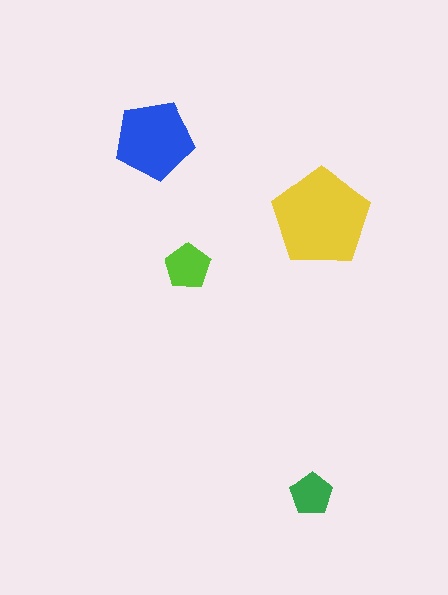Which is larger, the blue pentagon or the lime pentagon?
The blue one.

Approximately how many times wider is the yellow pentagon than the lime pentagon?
About 2 times wider.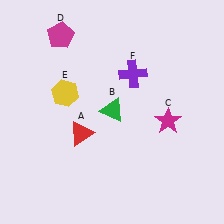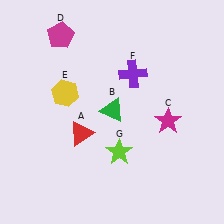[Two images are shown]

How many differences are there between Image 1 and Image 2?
There is 1 difference between the two images.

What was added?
A lime star (G) was added in Image 2.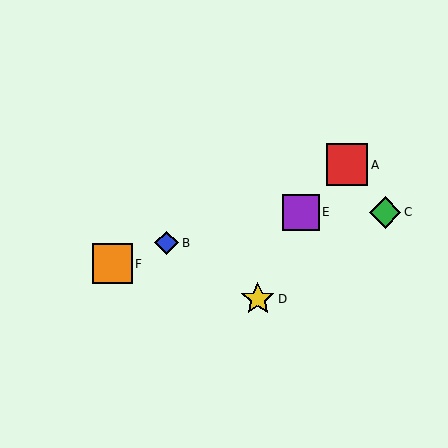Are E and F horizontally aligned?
No, E is at y≈212 and F is at y≈264.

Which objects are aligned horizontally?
Objects C, E are aligned horizontally.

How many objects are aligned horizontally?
2 objects (C, E) are aligned horizontally.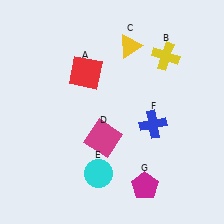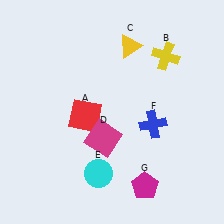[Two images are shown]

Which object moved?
The red square (A) moved down.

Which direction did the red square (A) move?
The red square (A) moved down.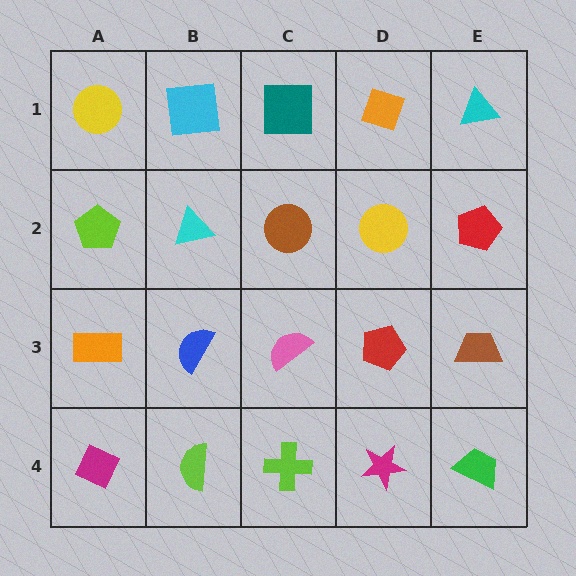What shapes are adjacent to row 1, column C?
A brown circle (row 2, column C), a cyan square (row 1, column B), an orange diamond (row 1, column D).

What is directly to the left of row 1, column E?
An orange diamond.